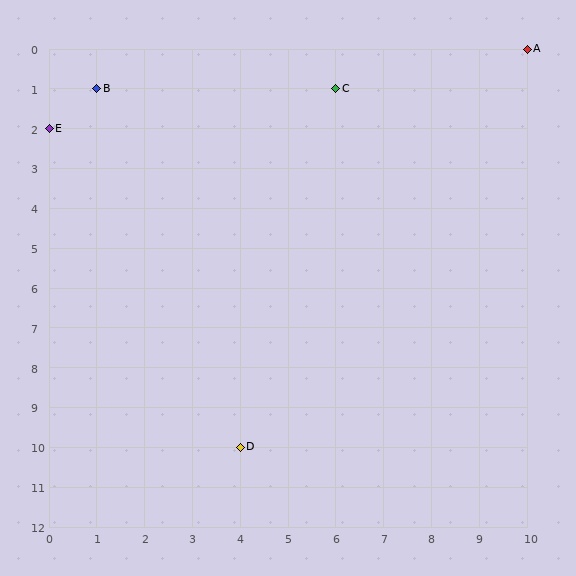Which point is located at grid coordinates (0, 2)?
Point E is at (0, 2).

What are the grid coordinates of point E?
Point E is at grid coordinates (0, 2).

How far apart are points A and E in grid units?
Points A and E are 10 columns and 2 rows apart (about 10.2 grid units diagonally).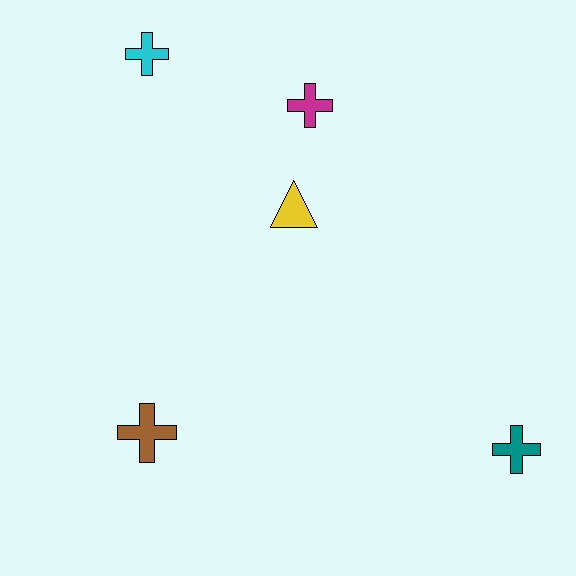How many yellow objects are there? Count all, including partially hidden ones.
There is 1 yellow object.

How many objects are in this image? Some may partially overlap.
There are 5 objects.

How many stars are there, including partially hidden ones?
There are no stars.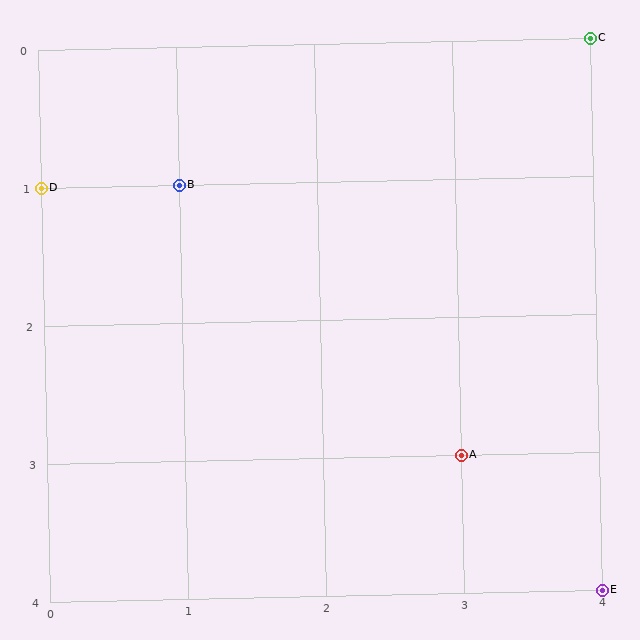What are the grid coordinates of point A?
Point A is at grid coordinates (3, 3).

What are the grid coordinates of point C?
Point C is at grid coordinates (4, 0).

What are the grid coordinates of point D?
Point D is at grid coordinates (0, 1).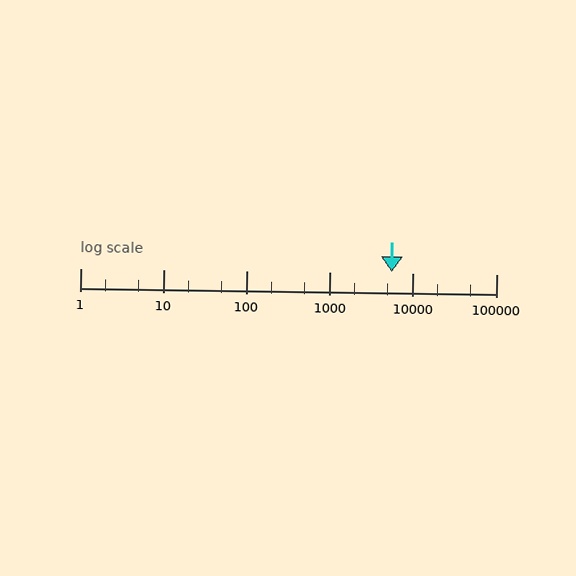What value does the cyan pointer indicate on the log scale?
The pointer indicates approximately 5500.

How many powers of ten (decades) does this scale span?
The scale spans 5 decades, from 1 to 100000.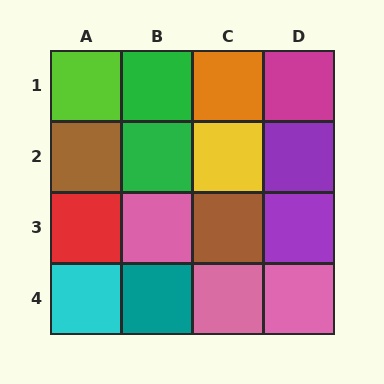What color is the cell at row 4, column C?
Pink.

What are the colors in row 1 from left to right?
Lime, green, orange, magenta.